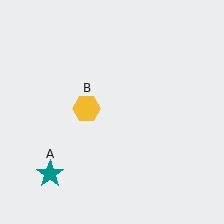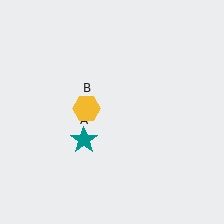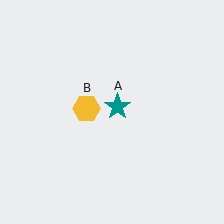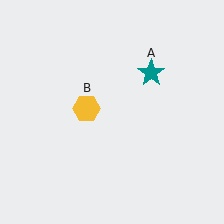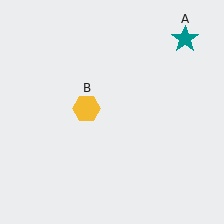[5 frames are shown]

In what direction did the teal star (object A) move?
The teal star (object A) moved up and to the right.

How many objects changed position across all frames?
1 object changed position: teal star (object A).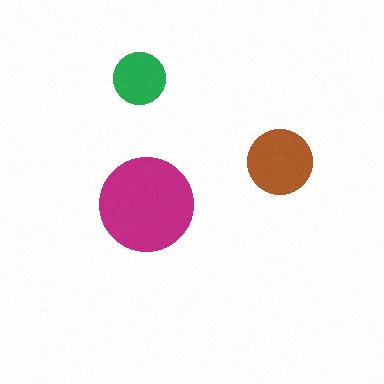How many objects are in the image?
There are 3 objects in the image.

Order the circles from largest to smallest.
the magenta one, the brown one, the green one.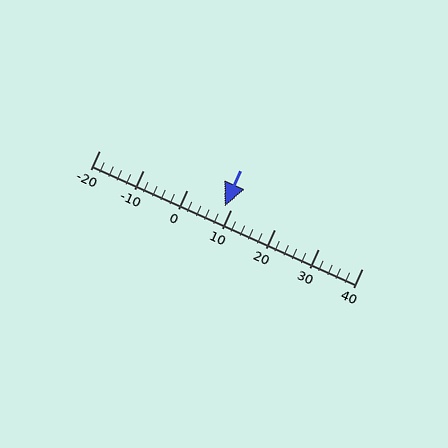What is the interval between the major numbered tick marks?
The major tick marks are spaced 10 units apart.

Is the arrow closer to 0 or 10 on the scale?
The arrow is closer to 10.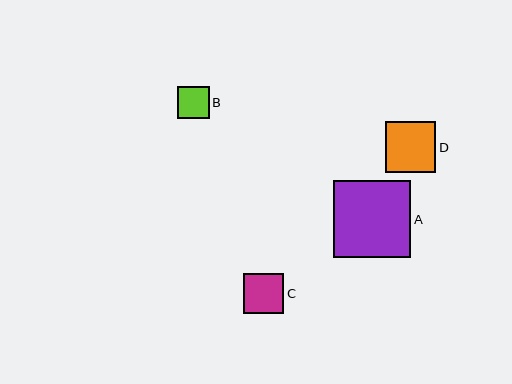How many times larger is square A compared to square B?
Square A is approximately 2.4 times the size of square B.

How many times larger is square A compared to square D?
Square A is approximately 1.5 times the size of square D.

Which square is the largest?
Square A is the largest with a size of approximately 77 pixels.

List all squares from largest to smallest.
From largest to smallest: A, D, C, B.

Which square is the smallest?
Square B is the smallest with a size of approximately 32 pixels.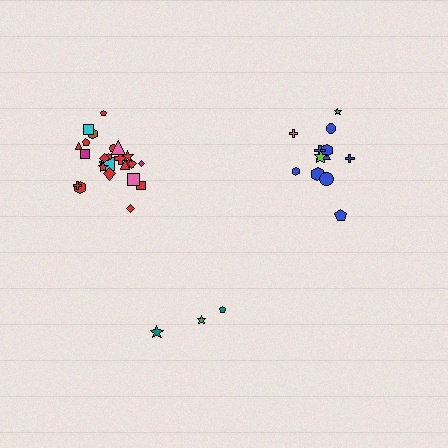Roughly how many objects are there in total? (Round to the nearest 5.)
Roughly 40 objects in total.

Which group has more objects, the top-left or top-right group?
The top-left group.